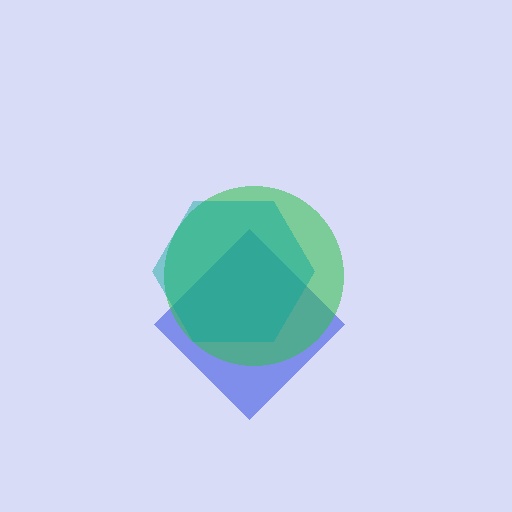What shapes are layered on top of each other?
The layered shapes are: a blue diamond, a green circle, a teal hexagon.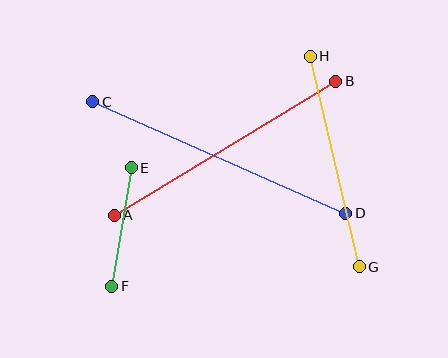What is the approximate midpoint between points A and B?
The midpoint is at approximately (225, 148) pixels.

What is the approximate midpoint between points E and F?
The midpoint is at approximately (121, 227) pixels.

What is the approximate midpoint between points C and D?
The midpoint is at approximately (219, 157) pixels.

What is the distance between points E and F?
The distance is approximately 120 pixels.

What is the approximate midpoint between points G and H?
The midpoint is at approximately (335, 161) pixels.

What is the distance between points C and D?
The distance is approximately 276 pixels.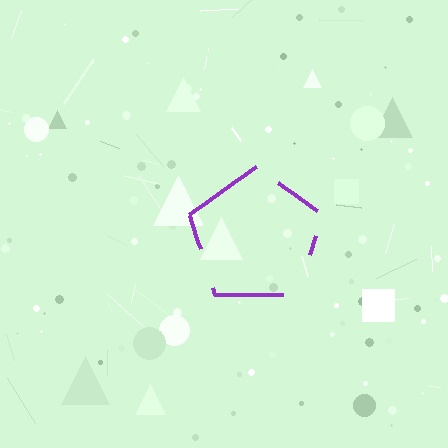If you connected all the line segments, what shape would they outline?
They would outline a pentagon.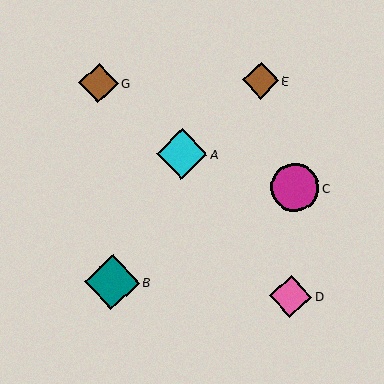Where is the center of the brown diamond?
The center of the brown diamond is at (99, 83).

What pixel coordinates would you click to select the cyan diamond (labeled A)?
Click at (182, 154) to select the cyan diamond A.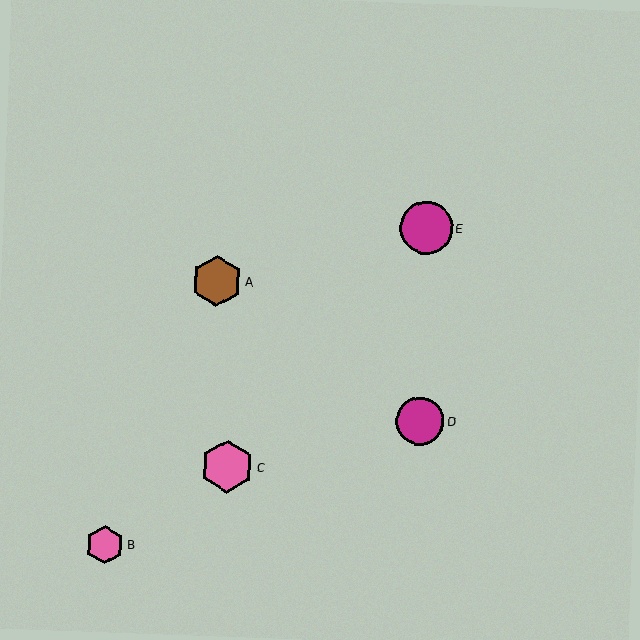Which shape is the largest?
The magenta circle (labeled E) is the largest.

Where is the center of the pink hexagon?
The center of the pink hexagon is at (105, 545).